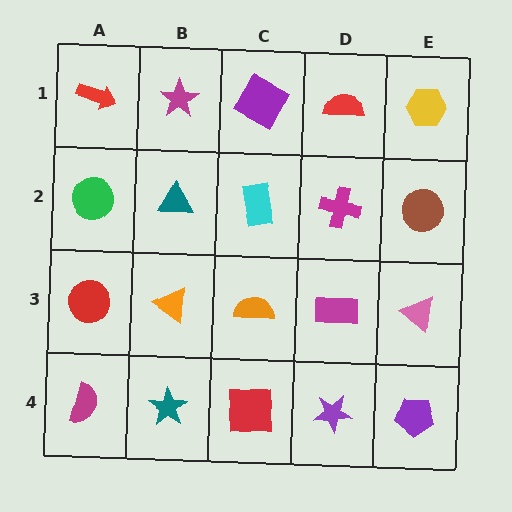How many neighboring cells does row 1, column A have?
2.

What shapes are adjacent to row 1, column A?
A green circle (row 2, column A), a magenta star (row 1, column B).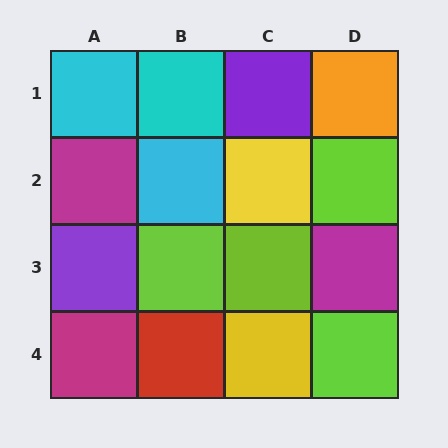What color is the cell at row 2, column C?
Yellow.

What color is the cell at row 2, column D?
Lime.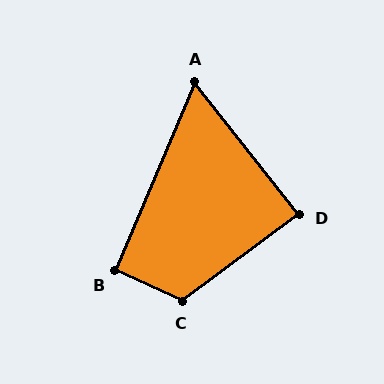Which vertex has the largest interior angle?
C, at approximately 119 degrees.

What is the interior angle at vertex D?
Approximately 88 degrees (approximately right).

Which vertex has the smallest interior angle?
A, at approximately 61 degrees.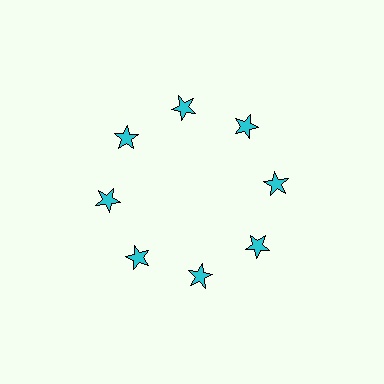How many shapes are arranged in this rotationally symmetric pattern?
There are 8 shapes, arranged in 8 groups of 1.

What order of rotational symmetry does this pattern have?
This pattern has 8-fold rotational symmetry.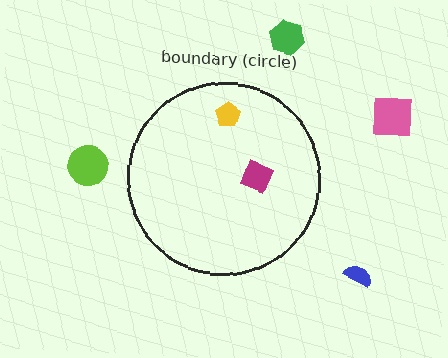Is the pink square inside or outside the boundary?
Outside.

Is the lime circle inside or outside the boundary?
Outside.